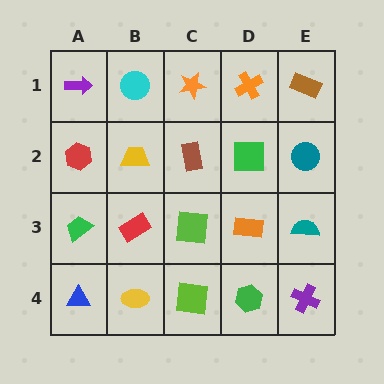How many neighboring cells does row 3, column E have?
3.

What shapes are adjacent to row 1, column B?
A yellow trapezoid (row 2, column B), a purple arrow (row 1, column A), an orange star (row 1, column C).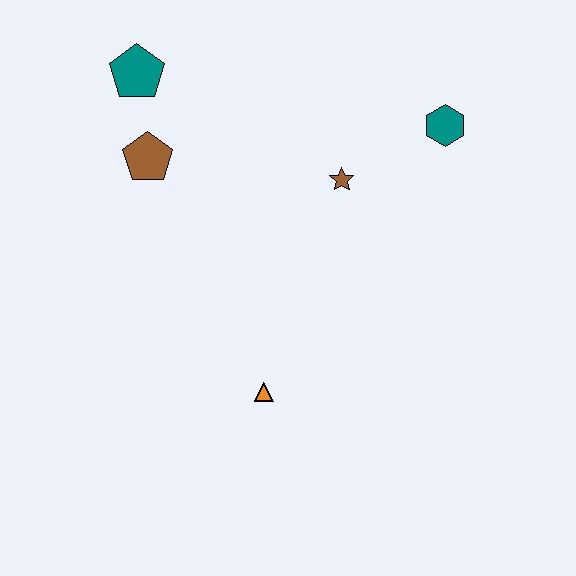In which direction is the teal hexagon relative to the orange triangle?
The teal hexagon is above the orange triangle.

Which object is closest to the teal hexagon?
The brown star is closest to the teal hexagon.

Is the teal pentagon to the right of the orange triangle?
No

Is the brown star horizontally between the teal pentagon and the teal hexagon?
Yes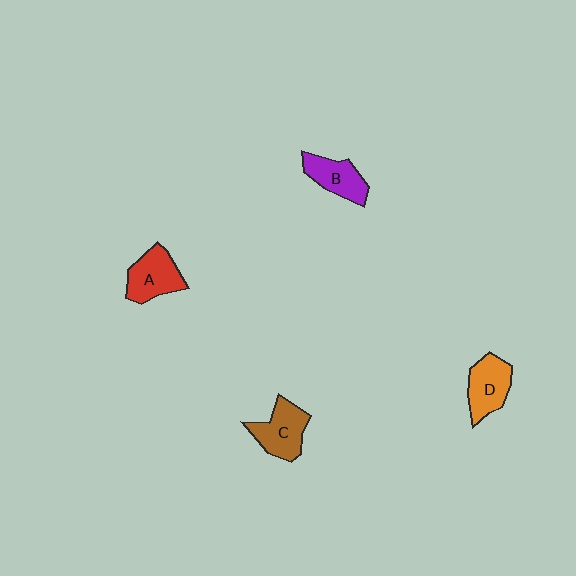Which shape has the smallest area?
Shape B (purple).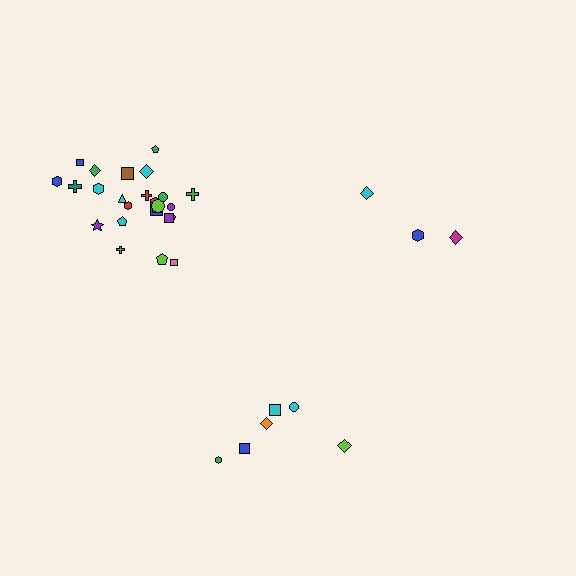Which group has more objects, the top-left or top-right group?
The top-left group.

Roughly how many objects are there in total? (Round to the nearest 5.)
Roughly 35 objects in total.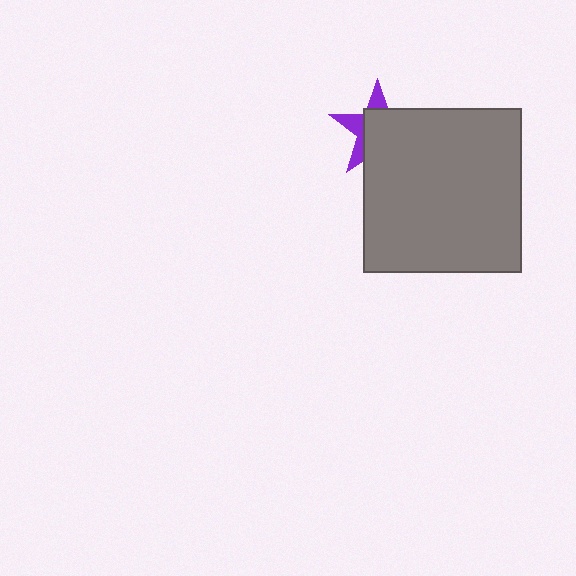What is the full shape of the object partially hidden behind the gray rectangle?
The partially hidden object is a purple star.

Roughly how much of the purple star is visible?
A small part of it is visible (roughly 35%).